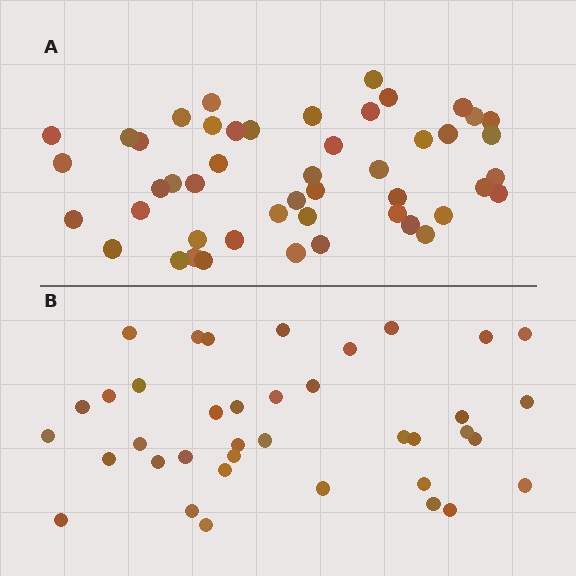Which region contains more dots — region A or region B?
Region A (the top region) has more dots.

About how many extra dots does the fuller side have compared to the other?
Region A has roughly 10 or so more dots than region B.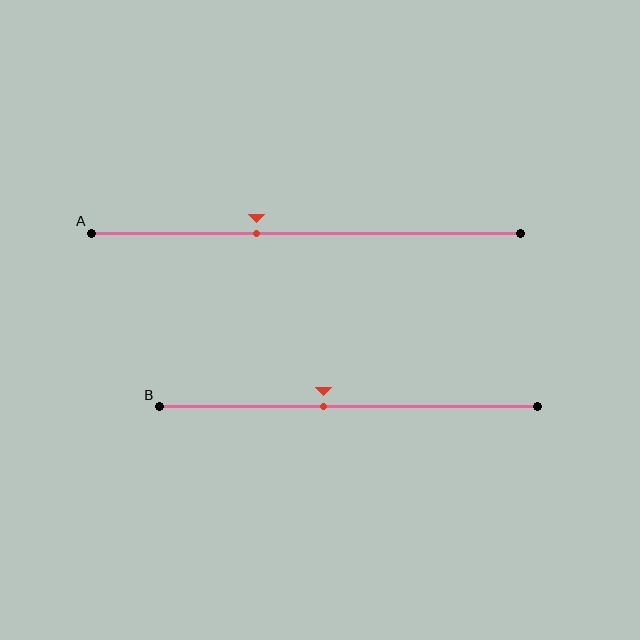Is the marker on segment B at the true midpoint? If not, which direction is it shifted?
No, the marker on segment B is shifted to the left by about 7% of the segment length.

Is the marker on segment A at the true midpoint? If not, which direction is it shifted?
No, the marker on segment A is shifted to the left by about 11% of the segment length.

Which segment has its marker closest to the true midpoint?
Segment B has its marker closest to the true midpoint.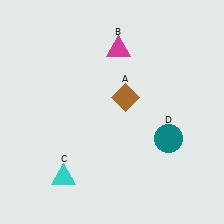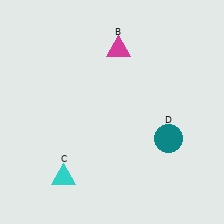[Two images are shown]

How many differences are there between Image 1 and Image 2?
There is 1 difference between the two images.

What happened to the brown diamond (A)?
The brown diamond (A) was removed in Image 2. It was in the top-right area of Image 1.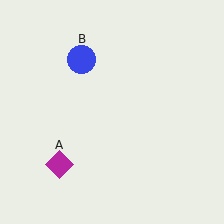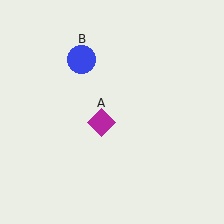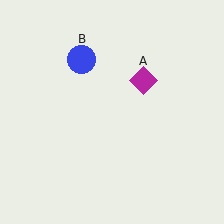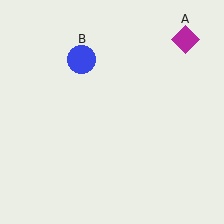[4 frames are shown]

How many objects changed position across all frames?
1 object changed position: magenta diamond (object A).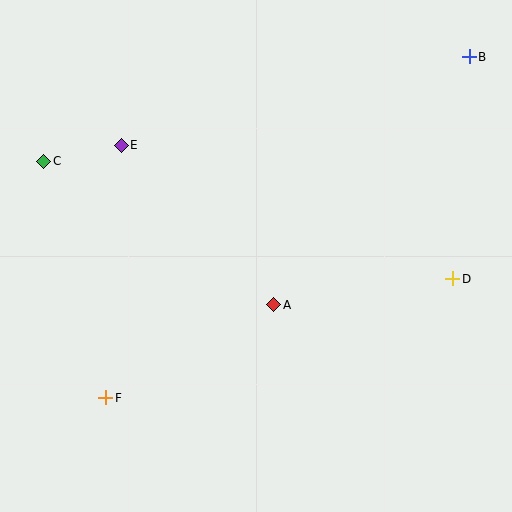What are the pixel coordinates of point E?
Point E is at (121, 145).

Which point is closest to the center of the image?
Point A at (274, 305) is closest to the center.